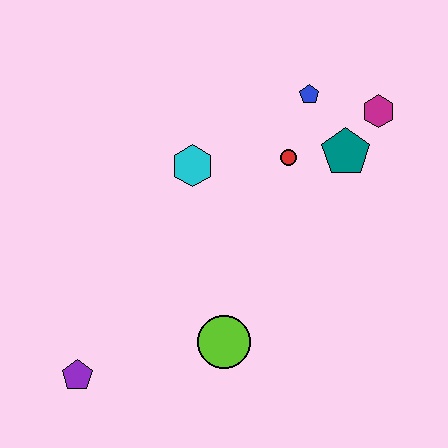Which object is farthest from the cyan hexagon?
The purple pentagon is farthest from the cyan hexagon.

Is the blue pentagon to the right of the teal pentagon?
No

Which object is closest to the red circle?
The teal pentagon is closest to the red circle.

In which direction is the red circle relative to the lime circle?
The red circle is above the lime circle.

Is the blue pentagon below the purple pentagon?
No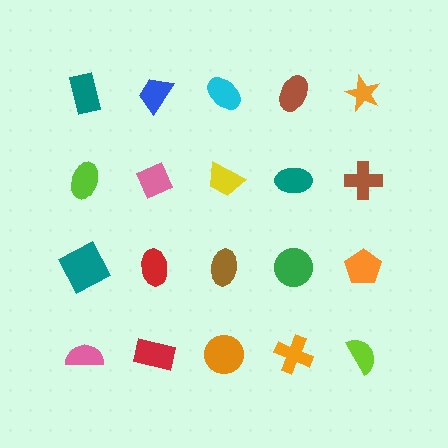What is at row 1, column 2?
A blue trapezoid.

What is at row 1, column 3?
A cyan ellipse.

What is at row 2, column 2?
A pink diamond.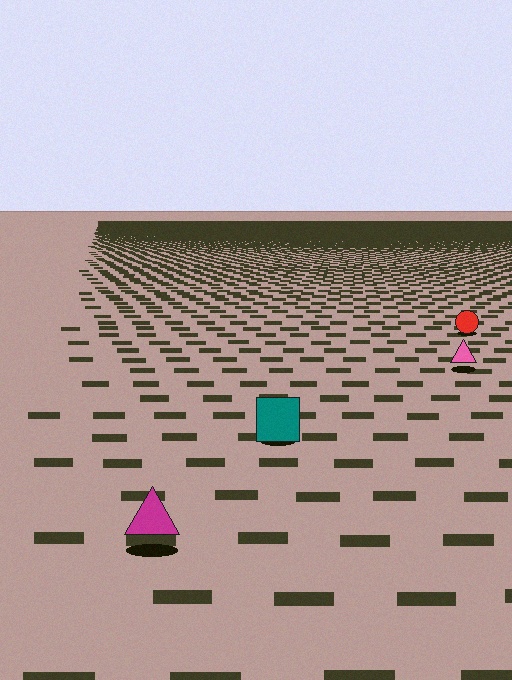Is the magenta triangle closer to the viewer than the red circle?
Yes. The magenta triangle is closer — you can tell from the texture gradient: the ground texture is coarser near it.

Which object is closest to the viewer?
The magenta triangle is closest. The texture marks near it are larger and more spread out.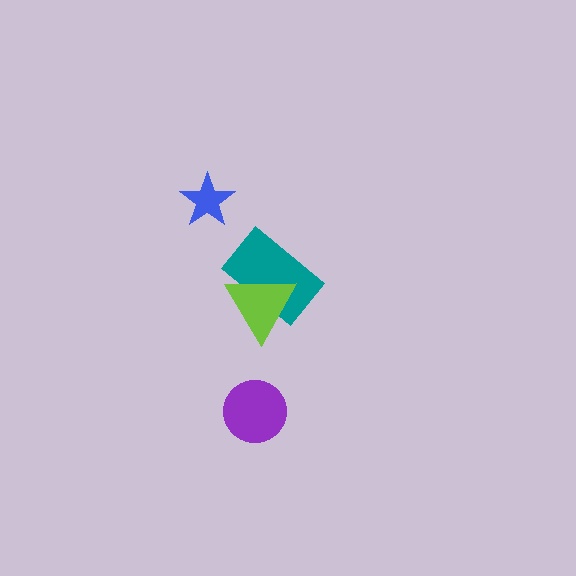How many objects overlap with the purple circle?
0 objects overlap with the purple circle.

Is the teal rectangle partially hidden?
Yes, it is partially covered by another shape.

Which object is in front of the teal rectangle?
The lime triangle is in front of the teal rectangle.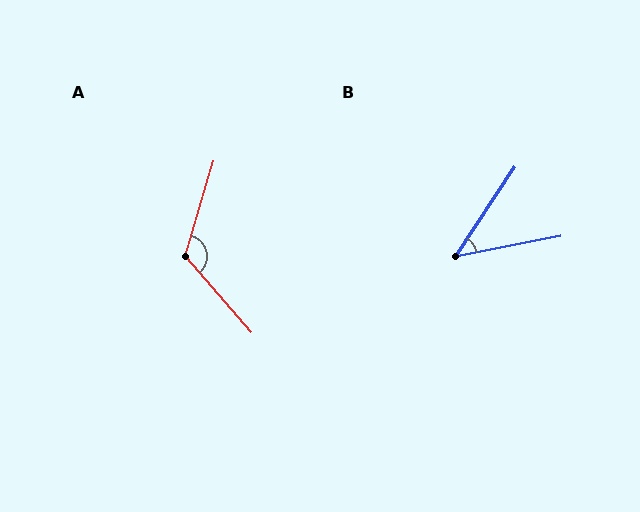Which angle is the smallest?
B, at approximately 46 degrees.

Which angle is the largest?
A, at approximately 122 degrees.